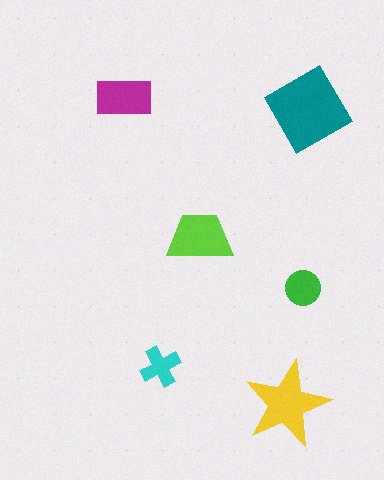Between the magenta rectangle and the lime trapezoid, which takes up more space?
The lime trapezoid.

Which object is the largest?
The teal diamond.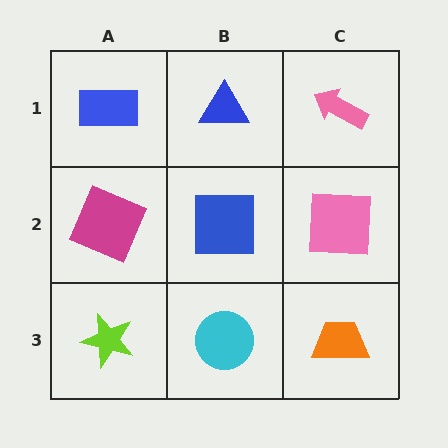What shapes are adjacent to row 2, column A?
A blue rectangle (row 1, column A), a lime star (row 3, column A), a blue square (row 2, column B).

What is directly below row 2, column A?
A lime star.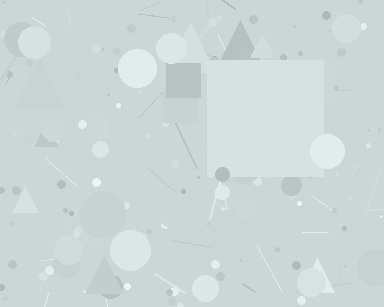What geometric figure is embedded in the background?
A square is embedded in the background.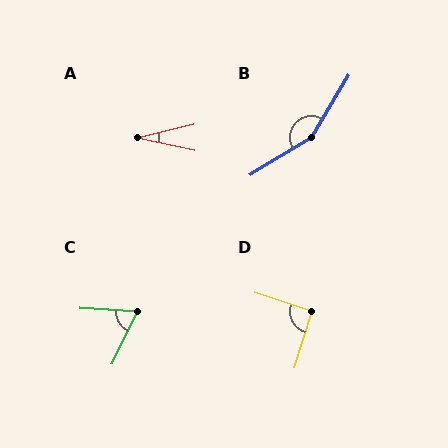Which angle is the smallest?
A, at approximately 26 degrees.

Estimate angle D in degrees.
Approximately 91 degrees.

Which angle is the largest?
B, at approximately 153 degrees.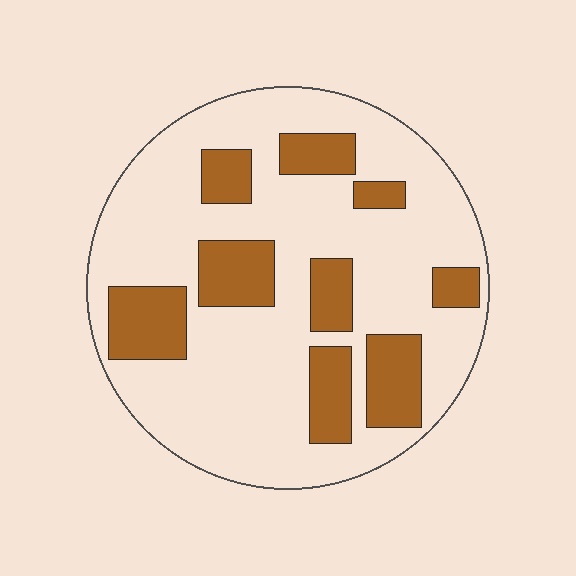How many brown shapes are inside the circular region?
9.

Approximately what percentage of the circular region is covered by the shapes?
Approximately 25%.